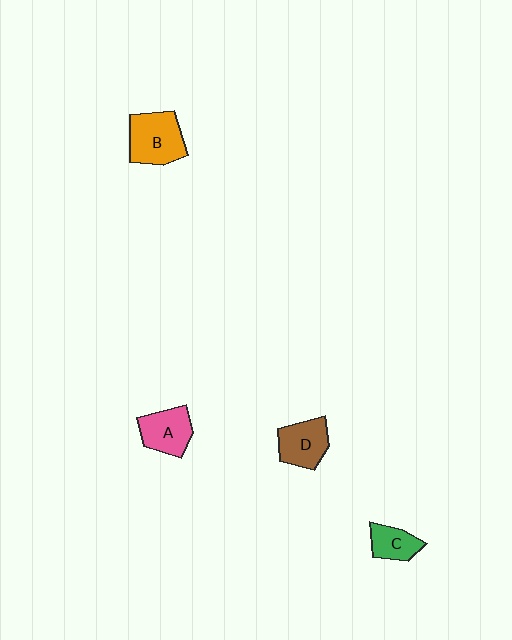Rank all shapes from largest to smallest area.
From largest to smallest: B (orange), A (pink), D (brown), C (green).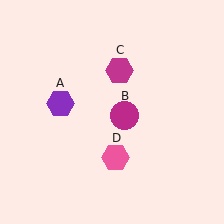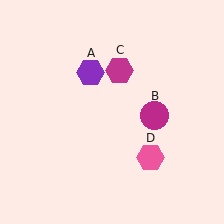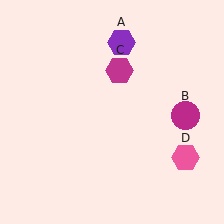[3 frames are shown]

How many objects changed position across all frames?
3 objects changed position: purple hexagon (object A), magenta circle (object B), pink hexagon (object D).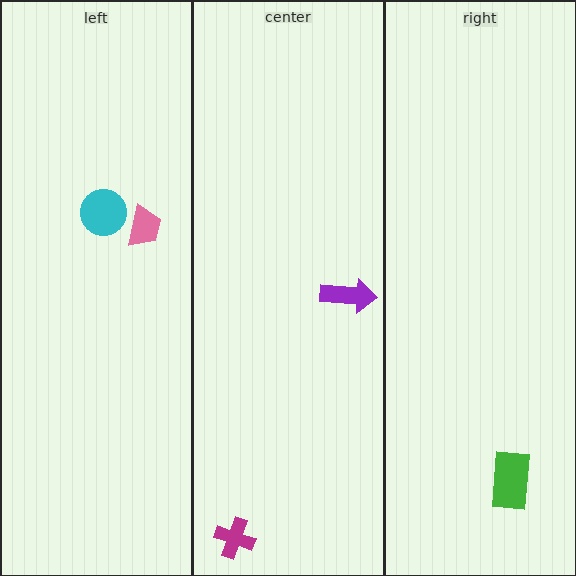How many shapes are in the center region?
2.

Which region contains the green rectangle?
The right region.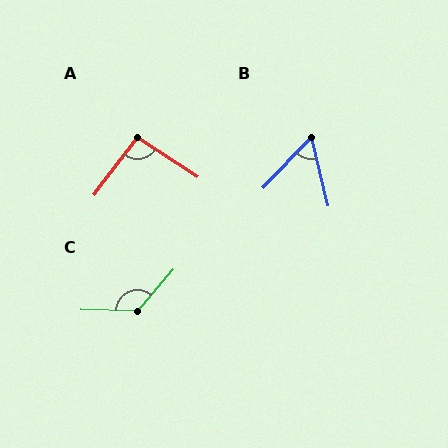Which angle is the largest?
C, at approximately 130 degrees.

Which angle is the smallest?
B, at approximately 58 degrees.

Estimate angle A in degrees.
Approximately 94 degrees.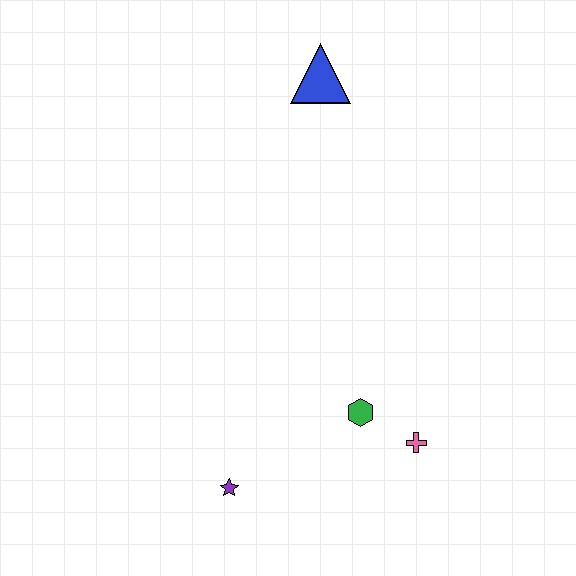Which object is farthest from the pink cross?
The blue triangle is farthest from the pink cross.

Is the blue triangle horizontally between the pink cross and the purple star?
Yes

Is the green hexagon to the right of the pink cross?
No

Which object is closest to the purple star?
The green hexagon is closest to the purple star.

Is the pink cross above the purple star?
Yes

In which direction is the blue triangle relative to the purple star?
The blue triangle is above the purple star.